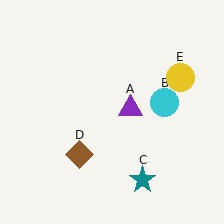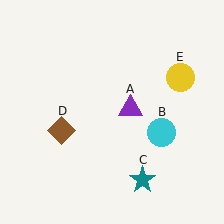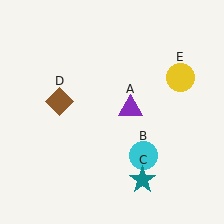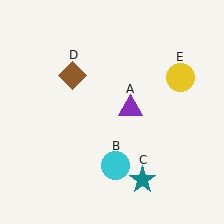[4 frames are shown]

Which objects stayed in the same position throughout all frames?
Purple triangle (object A) and teal star (object C) and yellow circle (object E) remained stationary.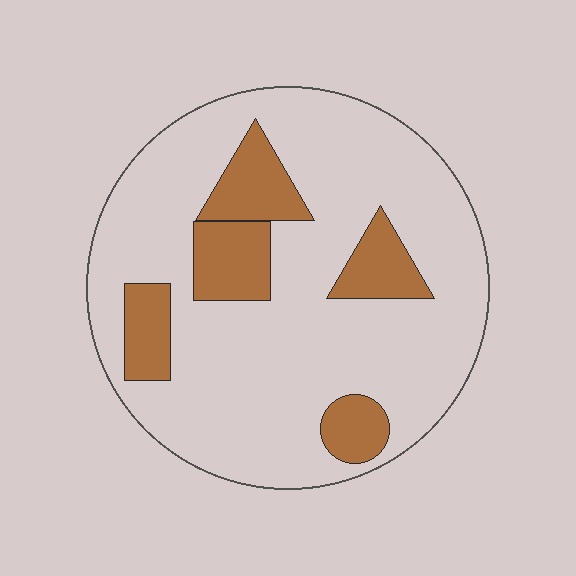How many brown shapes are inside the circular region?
5.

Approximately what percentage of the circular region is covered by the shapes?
Approximately 20%.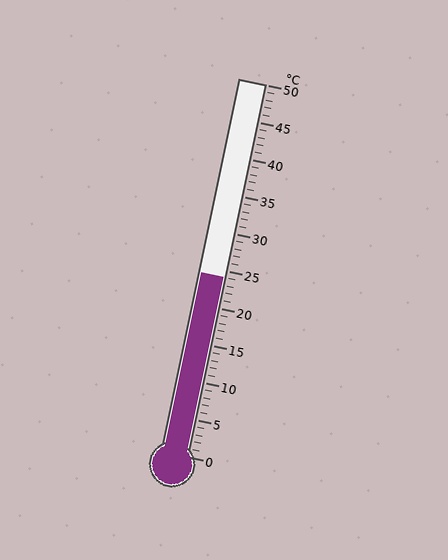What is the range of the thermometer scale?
The thermometer scale ranges from 0°C to 50°C.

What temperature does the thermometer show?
The thermometer shows approximately 24°C.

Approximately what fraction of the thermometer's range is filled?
The thermometer is filled to approximately 50% of its range.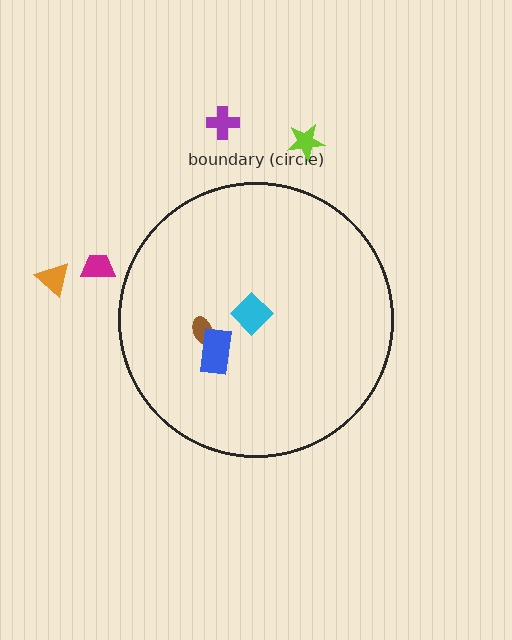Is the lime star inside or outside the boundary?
Outside.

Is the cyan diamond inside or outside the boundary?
Inside.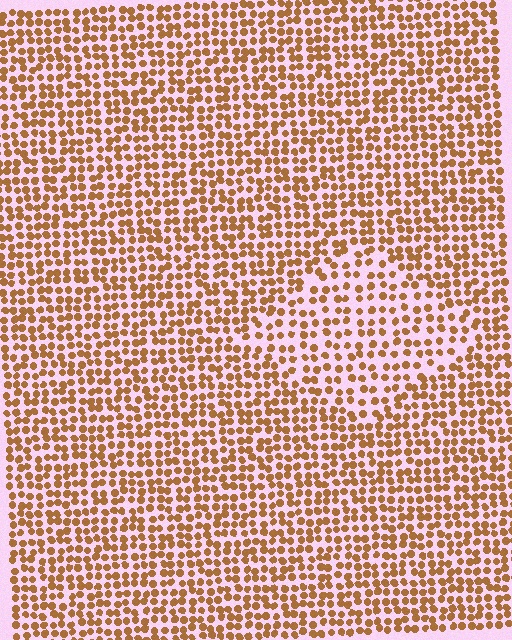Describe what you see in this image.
The image contains small brown elements arranged at two different densities. A diamond-shaped region is visible where the elements are less densely packed than the surrounding area.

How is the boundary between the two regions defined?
The boundary is defined by a change in element density (approximately 1.5x ratio). All elements are the same color, size, and shape.